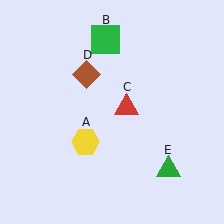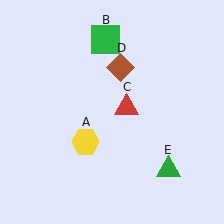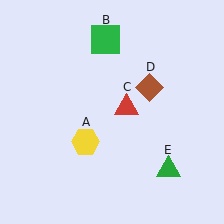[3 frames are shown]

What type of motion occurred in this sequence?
The brown diamond (object D) rotated clockwise around the center of the scene.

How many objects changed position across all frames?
1 object changed position: brown diamond (object D).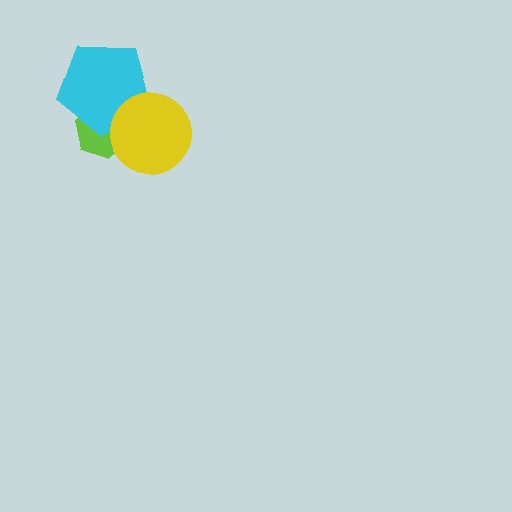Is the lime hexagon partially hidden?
Yes, it is partially covered by another shape.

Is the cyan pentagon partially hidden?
Yes, it is partially covered by another shape.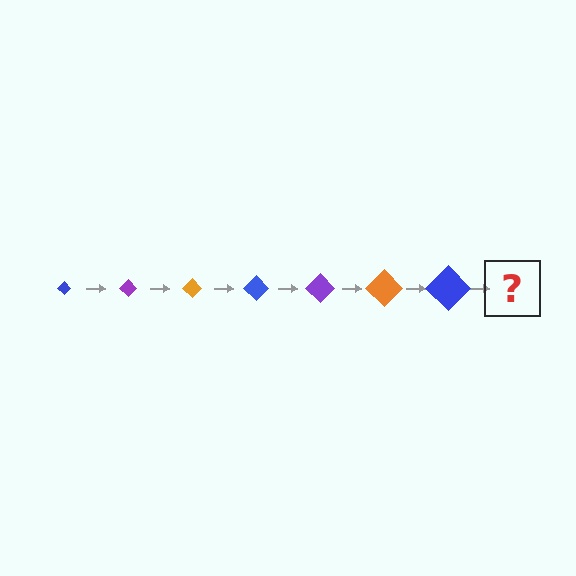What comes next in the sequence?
The next element should be a purple diamond, larger than the previous one.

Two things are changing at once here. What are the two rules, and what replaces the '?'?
The two rules are that the diamond grows larger each step and the color cycles through blue, purple, and orange. The '?' should be a purple diamond, larger than the previous one.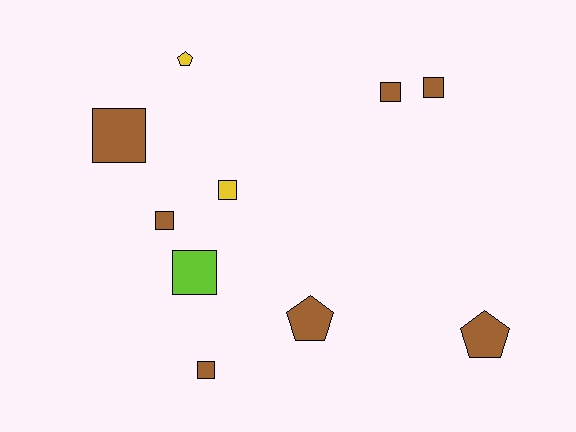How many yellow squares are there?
There is 1 yellow square.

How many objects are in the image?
There are 10 objects.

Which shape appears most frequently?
Square, with 7 objects.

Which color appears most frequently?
Brown, with 7 objects.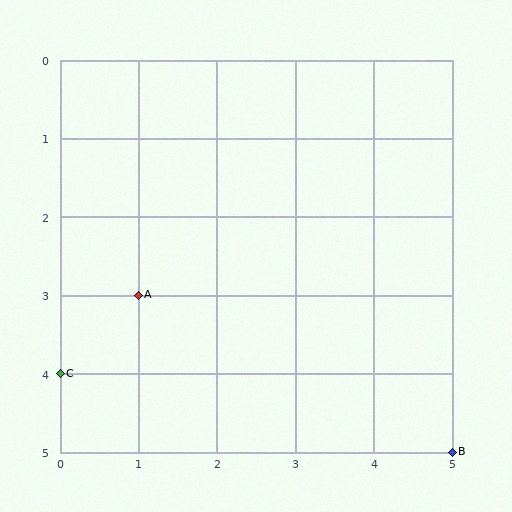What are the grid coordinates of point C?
Point C is at grid coordinates (0, 4).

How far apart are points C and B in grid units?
Points C and B are 5 columns and 1 row apart (about 5.1 grid units diagonally).